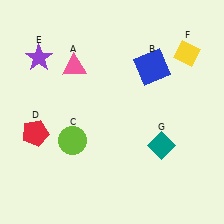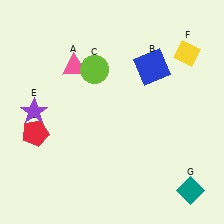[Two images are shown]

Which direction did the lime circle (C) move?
The lime circle (C) moved up.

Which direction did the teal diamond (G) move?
The teal diamond (G) moved down.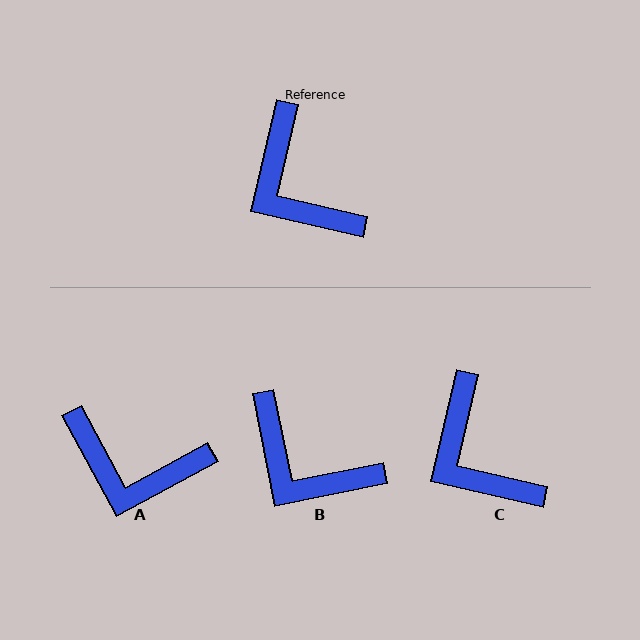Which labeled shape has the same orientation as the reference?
C.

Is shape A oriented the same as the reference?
No, it is off by about 42 degrees.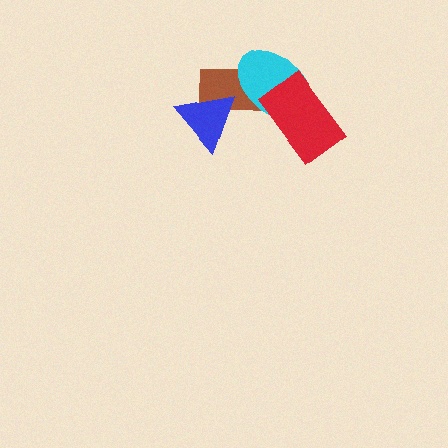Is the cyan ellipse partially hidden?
Yes, it is partially covered by another shape.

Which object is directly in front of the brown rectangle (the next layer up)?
The blue triangle is directly in front of the brown rectangle.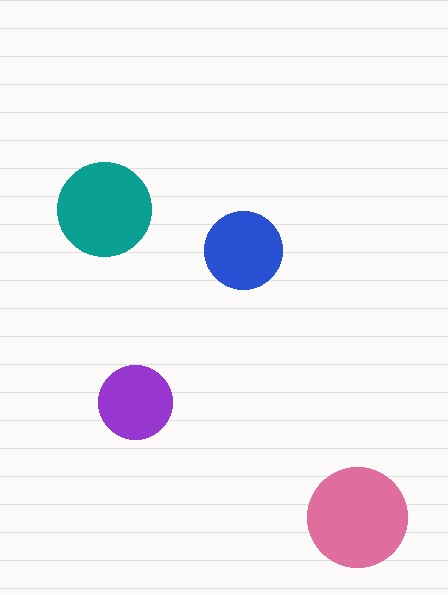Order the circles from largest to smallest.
the pink one, the teal one, the blue one, the purple one.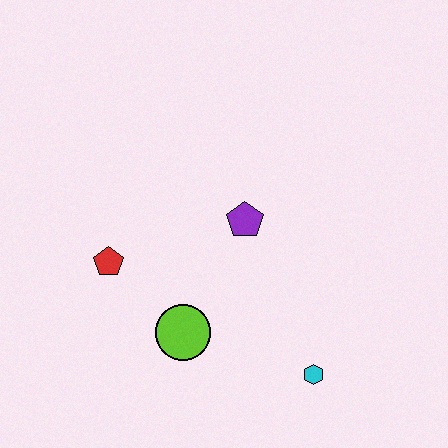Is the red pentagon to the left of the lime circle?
Yes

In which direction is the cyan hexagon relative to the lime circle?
The cyan hexagon is to the right of the lime circle.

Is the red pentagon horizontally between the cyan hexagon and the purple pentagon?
No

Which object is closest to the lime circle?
The red pentagon is closest to the lime circle.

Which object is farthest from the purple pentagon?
The cyan hexagon is farthest from the purple pentagon.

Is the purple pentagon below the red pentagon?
No